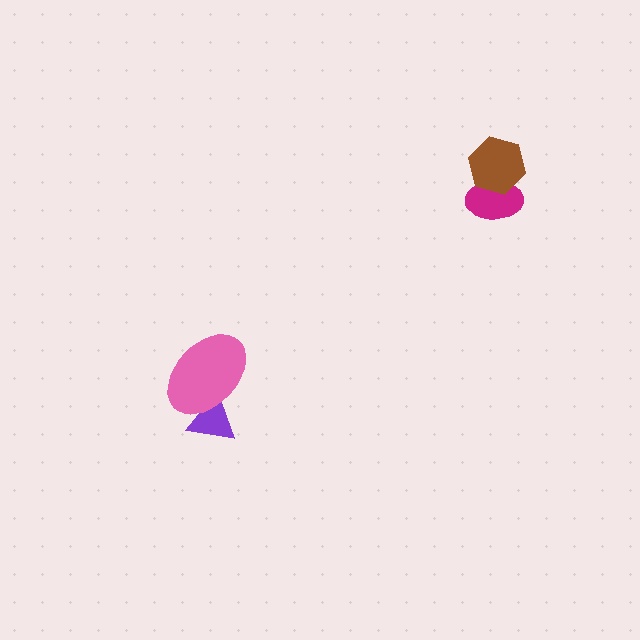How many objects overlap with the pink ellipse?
1 object overlaps with the pink ellipse.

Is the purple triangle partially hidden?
Yes, it is partially covered by another shape.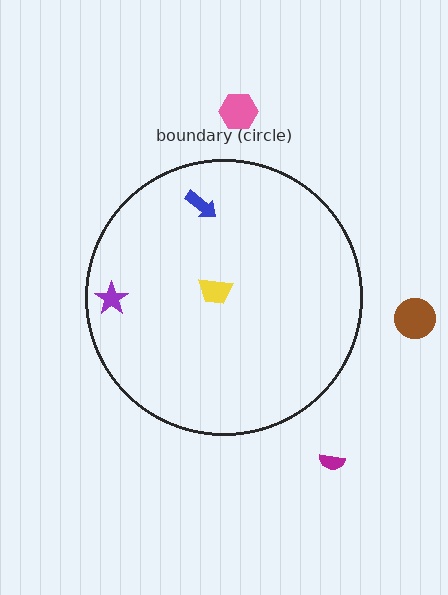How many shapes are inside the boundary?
3 inside, 3 outside.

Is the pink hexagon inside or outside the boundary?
Outside.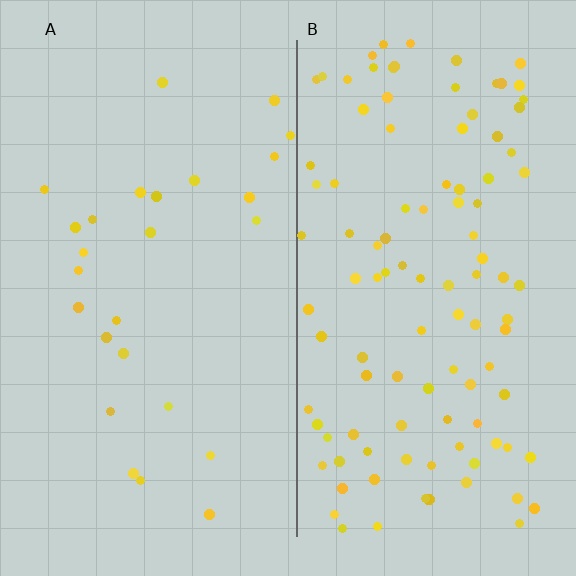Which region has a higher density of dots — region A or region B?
B (the right).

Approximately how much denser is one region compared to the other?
Approximately 4.0× — region B over region A.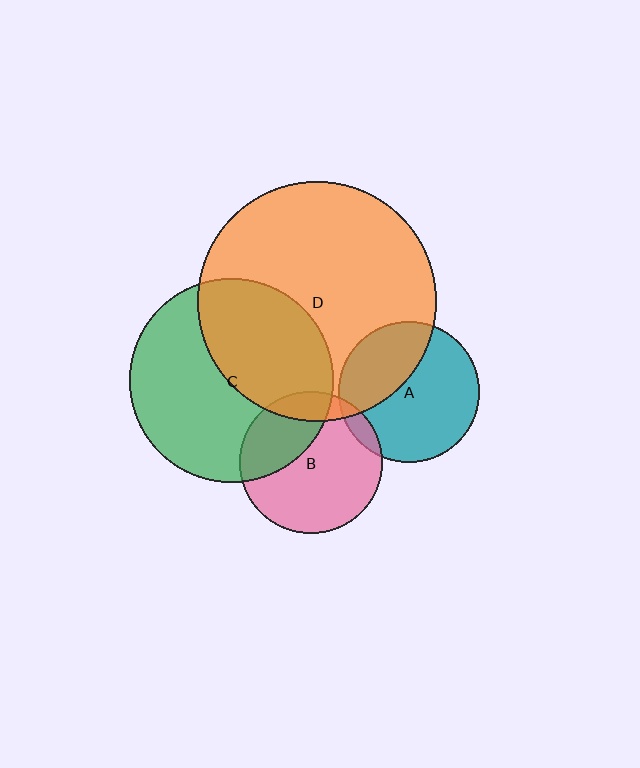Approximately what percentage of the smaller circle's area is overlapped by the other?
Approximately 35%.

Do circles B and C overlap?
Yes.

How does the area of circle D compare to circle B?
Approximately 2.8 times.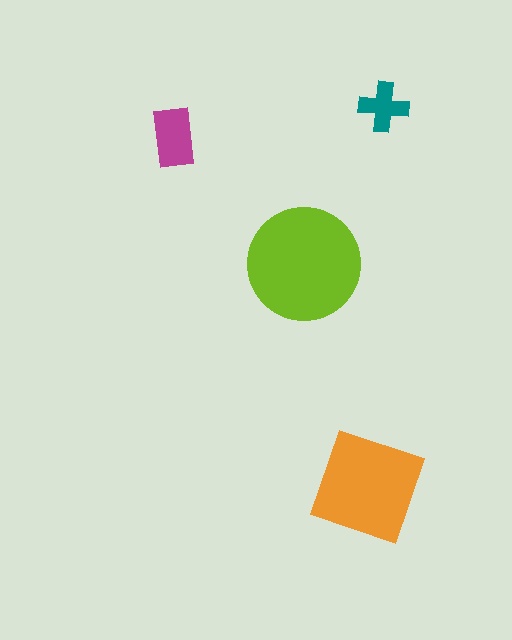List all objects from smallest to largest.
The teal cross, the magenta rectangle, the orange diamond, the lime circle.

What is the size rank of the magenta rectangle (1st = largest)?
3rd.